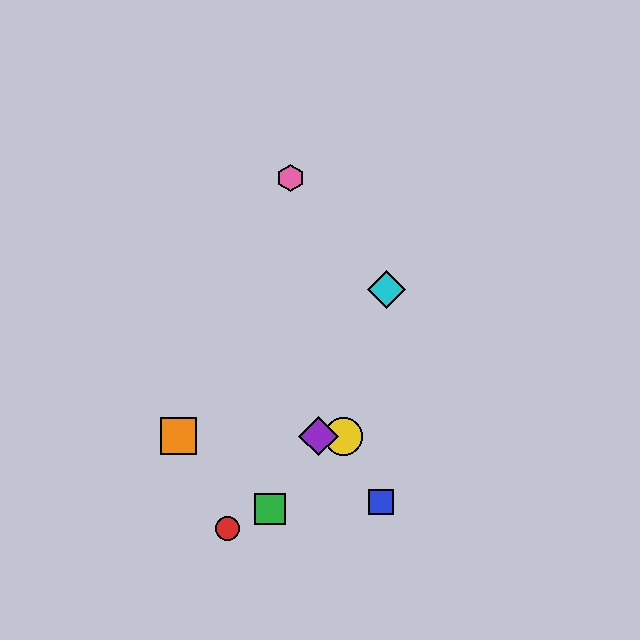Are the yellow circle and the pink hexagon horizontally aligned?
No, the yellow circle is at y≈436 and the pink hexagon is at y≈178.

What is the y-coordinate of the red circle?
The red circle is at y≈528.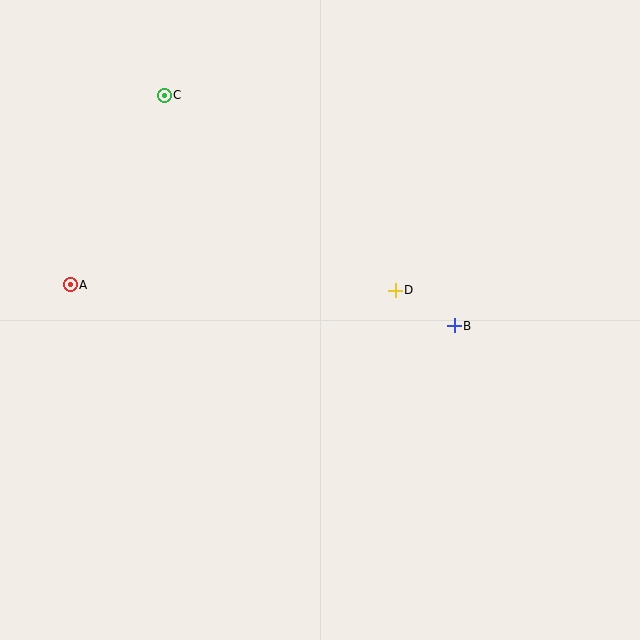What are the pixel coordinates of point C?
Point C is at (164, 95).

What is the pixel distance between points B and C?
The distance between B and C is 370 pixels.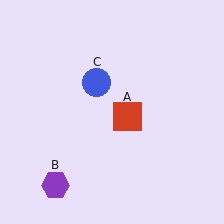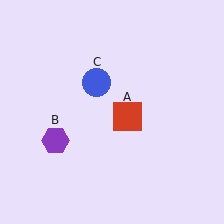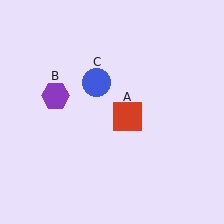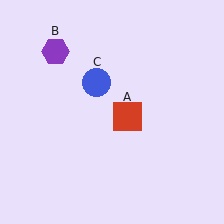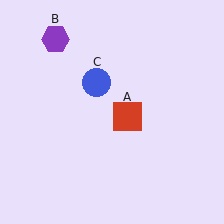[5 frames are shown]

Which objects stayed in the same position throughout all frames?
Red square (object A) and blue circle (object C) remained stationary.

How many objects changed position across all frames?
1 object changed position: purple hexagon (object B).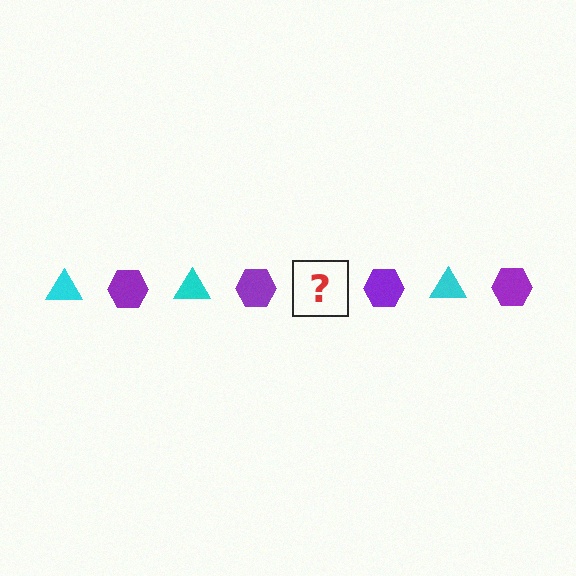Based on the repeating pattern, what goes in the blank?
The blank should be a cyan triangle.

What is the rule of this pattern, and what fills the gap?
The rule is that the pattern alternates between cyan triangle and purple hexagon. The gap should be filled with a cyan triangle.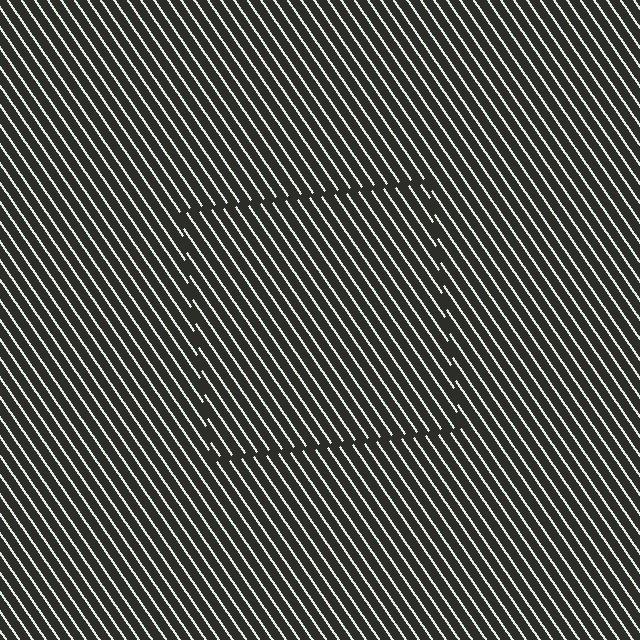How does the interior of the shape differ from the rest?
The interior of the shape contains the same grating, shifted by half a period — the contour is defined by the phase discontinuity where line-ends from the inner and outer gratings abut.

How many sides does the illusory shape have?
4 sides — the line-ends trace a square.